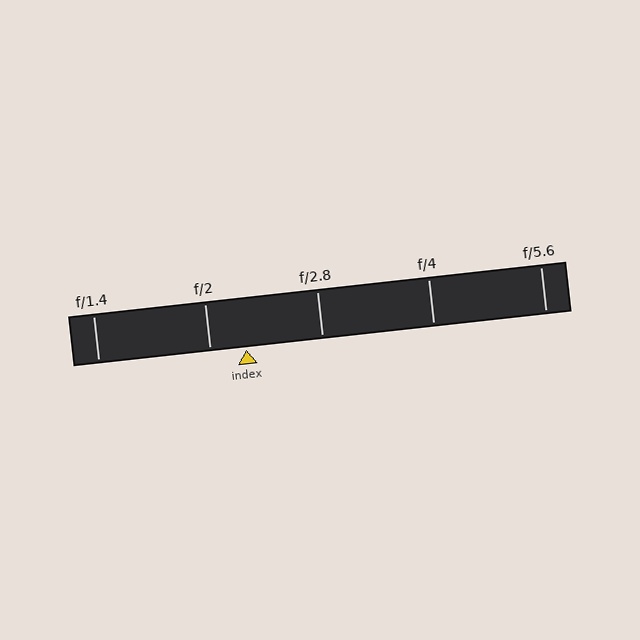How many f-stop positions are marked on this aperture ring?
There are 5 f-stop positions marked.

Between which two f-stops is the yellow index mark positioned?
The index mark is between f/2 and f/2.8.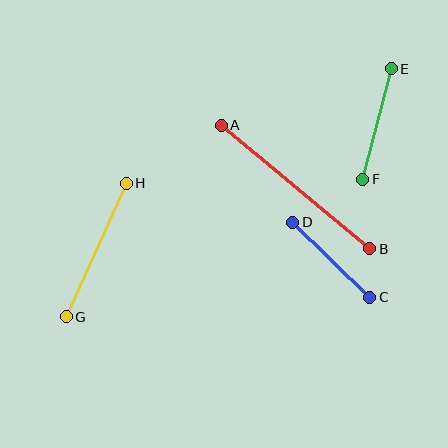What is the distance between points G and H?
The distance is approximately 147 pixels.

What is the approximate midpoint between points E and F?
The midpoint is at approximately (377, 124) pixels.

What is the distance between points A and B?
The distance is approximately 193 pixels.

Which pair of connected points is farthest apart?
Points A and B are farthest apart.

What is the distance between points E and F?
The distance is approximately 114 pixels.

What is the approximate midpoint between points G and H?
The midpoint is at approximately (96, 250) pixels.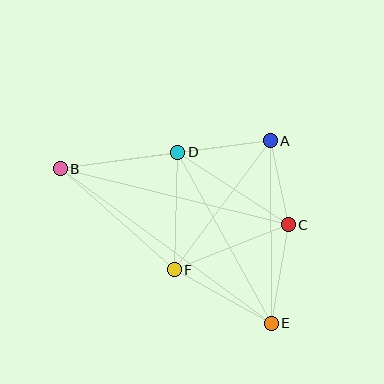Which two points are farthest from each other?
Points B and E are farthest from each other.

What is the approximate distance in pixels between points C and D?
The distance between C and D is approximately 132 pixels.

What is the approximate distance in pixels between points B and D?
The distance between B and D is approximately 119 pixels.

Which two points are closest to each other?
Points A and C are closest to each other.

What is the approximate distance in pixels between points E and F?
The distance between E and F is approximately 111 pixels.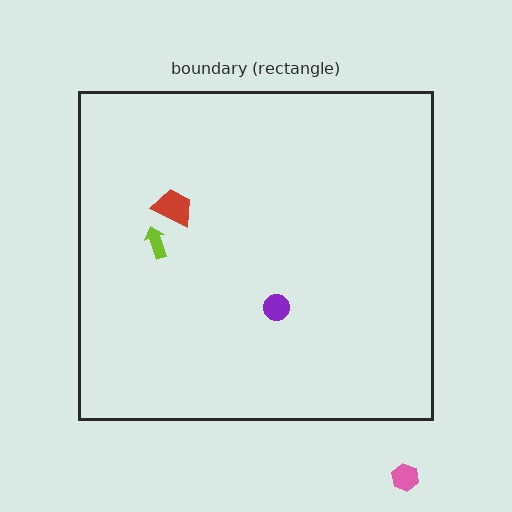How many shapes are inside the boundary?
3 inside, 1 outside.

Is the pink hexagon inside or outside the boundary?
Outside.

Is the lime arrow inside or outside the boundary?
Inside.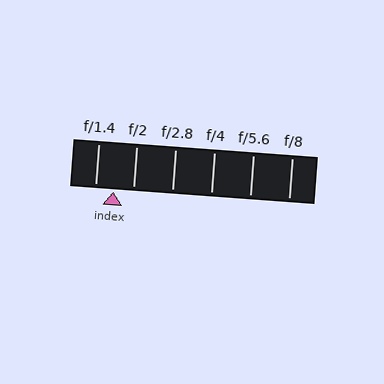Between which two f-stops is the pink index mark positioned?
The index mark is between f/1.4 and f/2.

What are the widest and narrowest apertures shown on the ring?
The widest aperture shown is f/1.4 and the narrowest is f/8.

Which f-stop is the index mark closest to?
The index mark is closest to f/1.4.